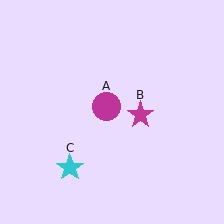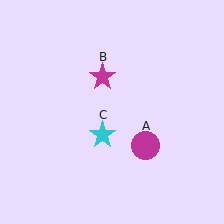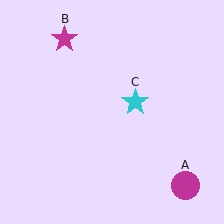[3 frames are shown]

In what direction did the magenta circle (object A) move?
The magenta circle (object A) moved down and to the right.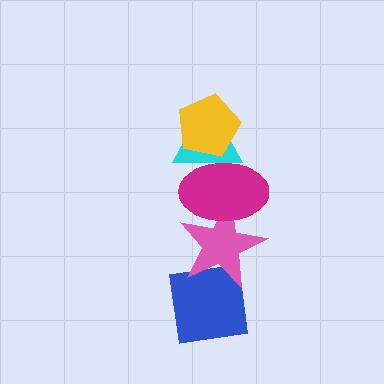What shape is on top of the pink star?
The magenta ellipse is on top of the pink star.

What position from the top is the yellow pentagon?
The yellow pentagon is 1st from the top.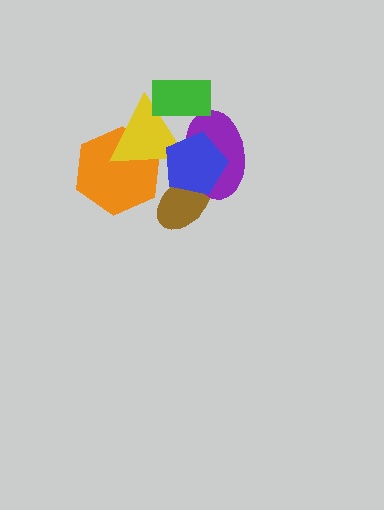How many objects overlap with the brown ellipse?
2 objects overlap with the brown ellipse.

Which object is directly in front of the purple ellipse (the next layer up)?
The green rectangle is directly in front of the purple ellipse.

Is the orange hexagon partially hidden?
Yes, it is partially covered by another shape.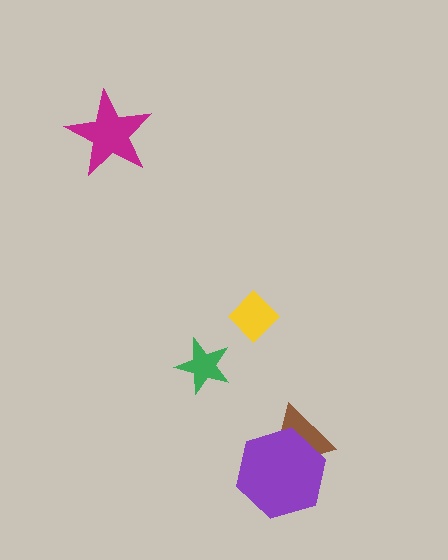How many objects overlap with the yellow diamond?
0 objects overlap with the yellow diamond.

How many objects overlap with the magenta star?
0 objects overlap with the magenta star.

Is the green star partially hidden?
No, no other shape covers it.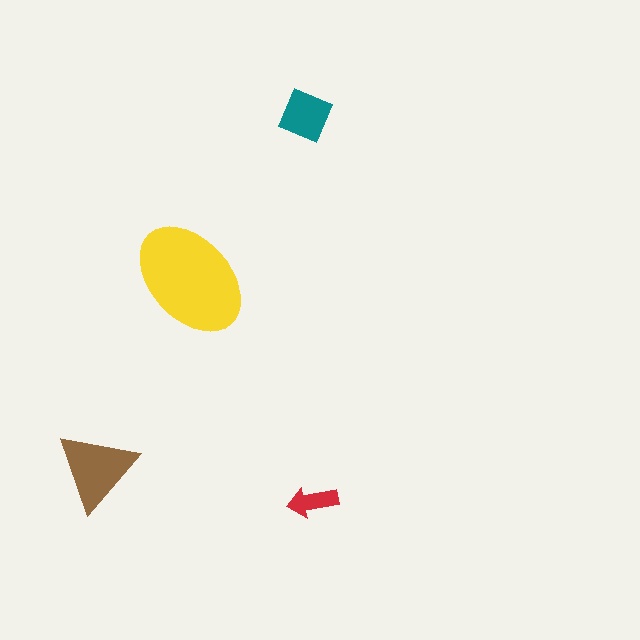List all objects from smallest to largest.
The red arrow, the teal diamond, the brown triangle, the yellow ellipse.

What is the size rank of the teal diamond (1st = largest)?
3rd.